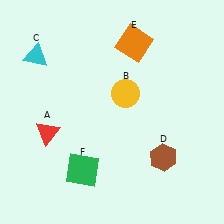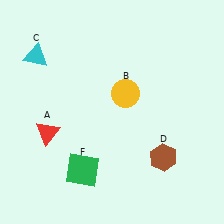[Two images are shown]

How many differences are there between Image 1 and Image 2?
There is 1 difference between the two images.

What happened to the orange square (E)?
The orange square (E) was removed in Image 2. It was in the top-right area of Image 1.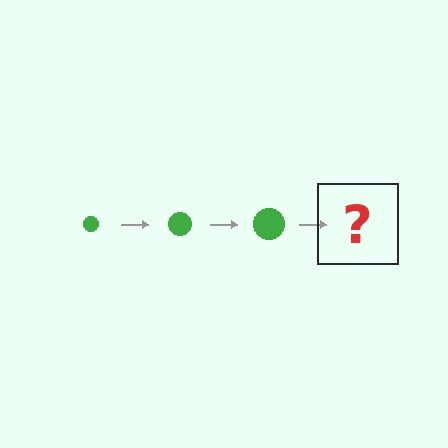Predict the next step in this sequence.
The next step is a green circle, larger than the previous one.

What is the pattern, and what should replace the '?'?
The pattern is that the circle gets progressively larger each step. The '?' should be a green circle, larger than the previous one.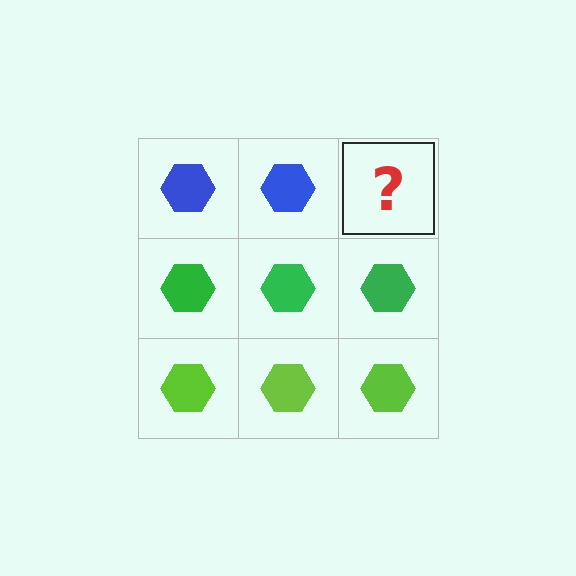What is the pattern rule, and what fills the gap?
The rule is that each row has a consistent color. The gap should be filled with a blue hexagon.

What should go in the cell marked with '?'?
The missing cell should contain a blue hexagon.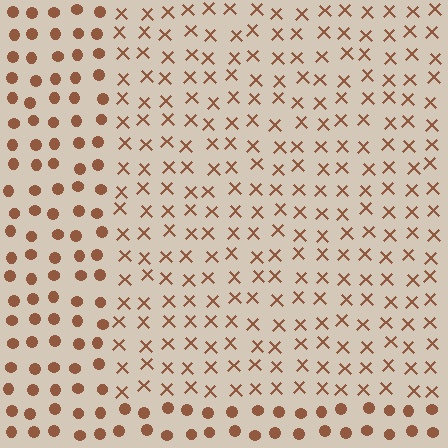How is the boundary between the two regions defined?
The boundary is defined by a change in element shape: X marks inside vs. circles outside. All elements share the same color and spacing.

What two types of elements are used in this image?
The image uses X marks inside the rectangle region and circles outside it.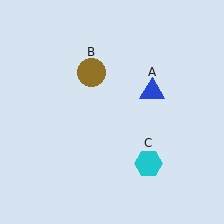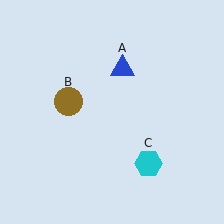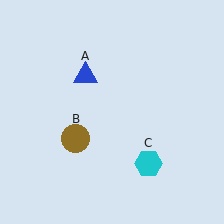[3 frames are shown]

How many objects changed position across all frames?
2 objects changed position: blue triangle (object A), brown circle (object B).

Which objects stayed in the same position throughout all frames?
Cyan hexagon (object C) remained stationary.